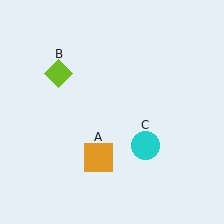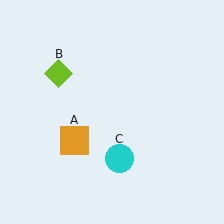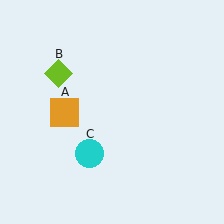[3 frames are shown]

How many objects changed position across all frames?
2 objects changed position: orange square (object A), cyan circle (object C).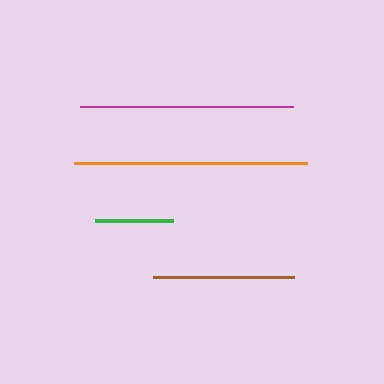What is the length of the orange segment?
The orange segment is approximately 233 pixels long.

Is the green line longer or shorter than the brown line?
The brown line is longer than the green line.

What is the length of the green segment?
The green segment is approximately 78 pixels long.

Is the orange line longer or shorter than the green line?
The orange line is longer than the green line.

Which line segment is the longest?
The orange line is the longest at approximately 233 pixels.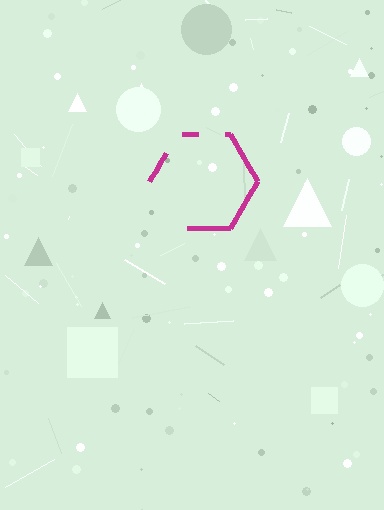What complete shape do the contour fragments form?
The contour fragments form a hexagon.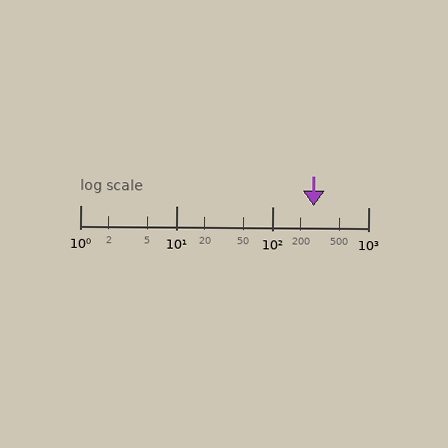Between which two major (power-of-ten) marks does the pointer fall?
The pointer is between 100 and 1000.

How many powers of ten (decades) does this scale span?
The scale spans 3 decades, from 1 to 1000.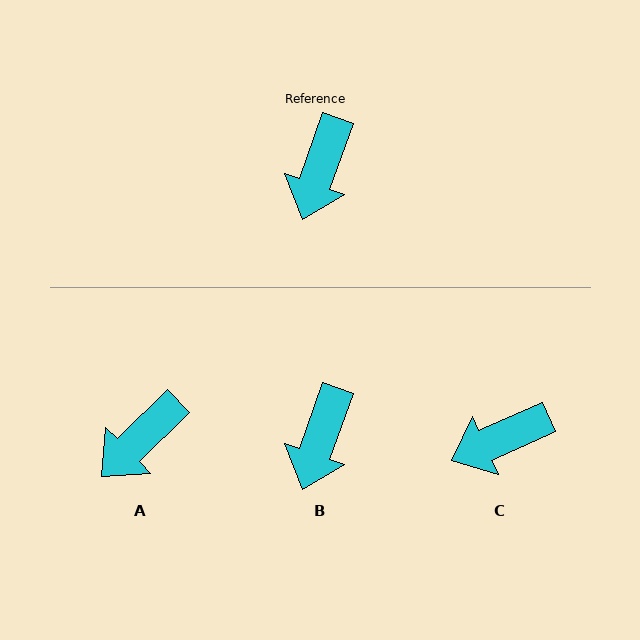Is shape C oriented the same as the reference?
No, it is off by about 46 degrees.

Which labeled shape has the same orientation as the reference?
B.